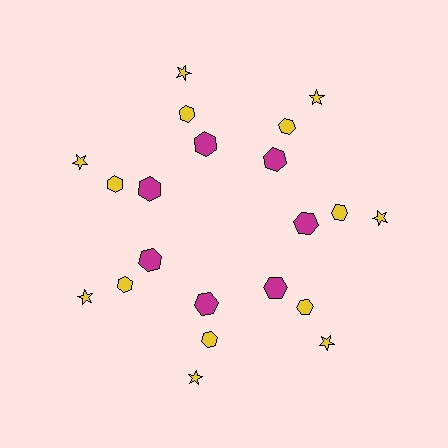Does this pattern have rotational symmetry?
Yes, this pattern has 7-fold rotational symmetry. It looks the same after rotating 51 degrees around the center.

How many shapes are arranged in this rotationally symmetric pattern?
There are 21 shapes, arranged in 7 groups of 3.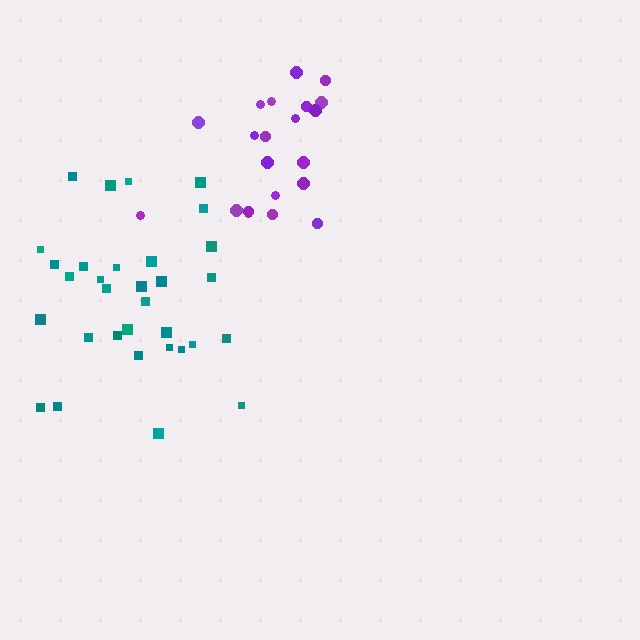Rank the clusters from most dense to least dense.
purple, teal.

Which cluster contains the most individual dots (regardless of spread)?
Teal (32).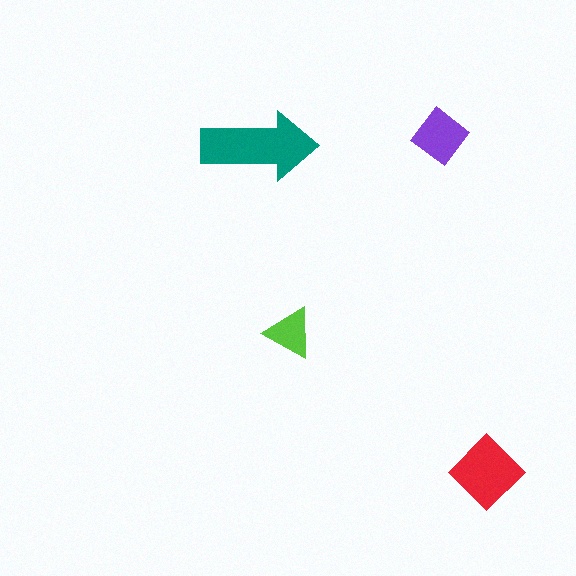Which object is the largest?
The teal arrow.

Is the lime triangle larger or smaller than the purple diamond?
Smaller.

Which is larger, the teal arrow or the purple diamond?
The teal arrow.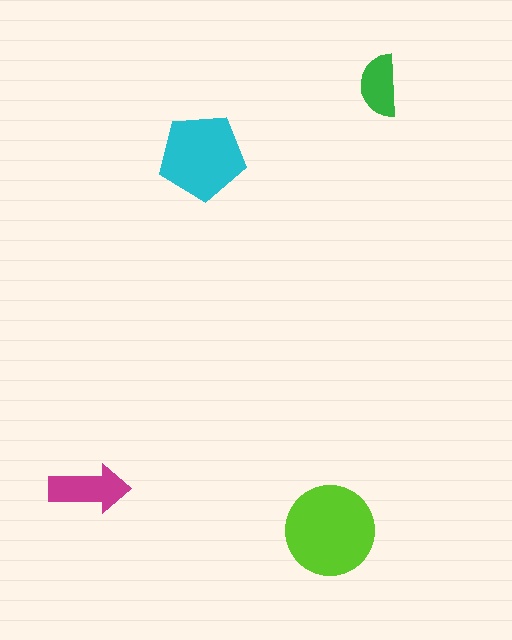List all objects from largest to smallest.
The lime circle, the cyan pentagon, the magenta arrow, the green semicircle.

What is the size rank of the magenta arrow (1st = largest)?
3rd.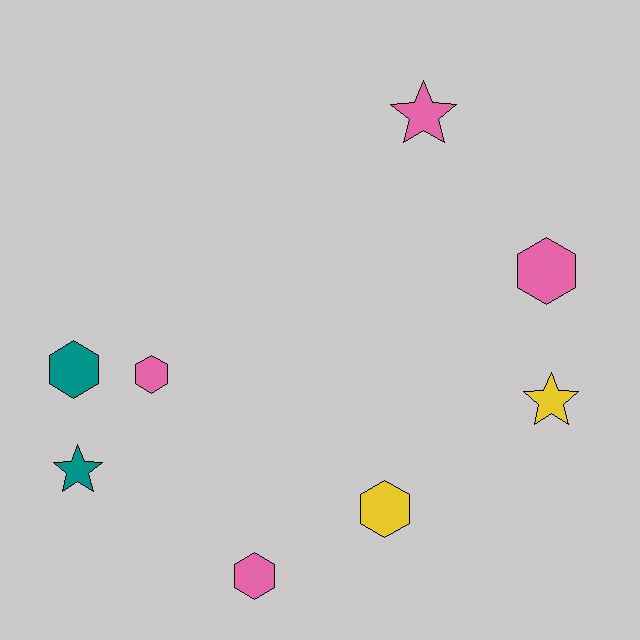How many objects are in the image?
There are 8 objects.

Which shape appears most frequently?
Hexagon, with 5 objects.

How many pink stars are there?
There is 1 pink star.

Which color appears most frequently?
Pink, with 4 objects.